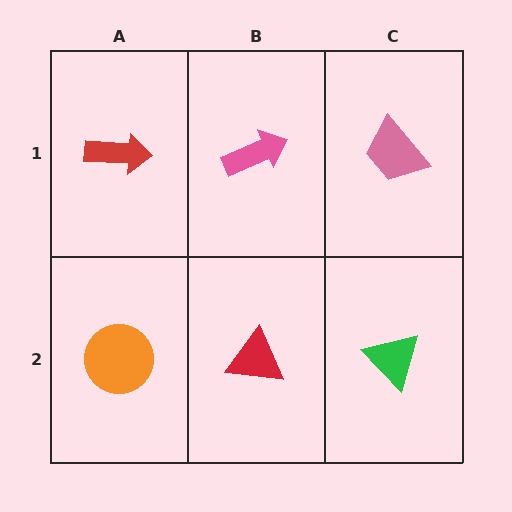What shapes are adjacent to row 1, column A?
An orange circle (row 2, column A), a pink arrow (row 1, column B).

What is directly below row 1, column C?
A green triangle.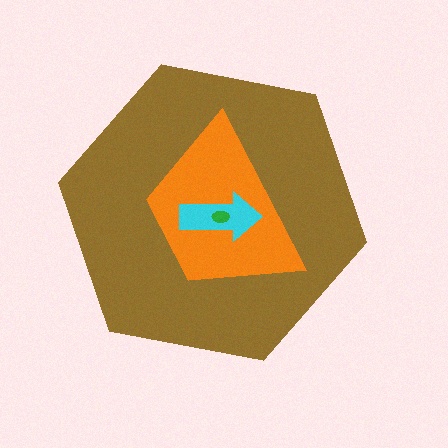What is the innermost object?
The green ellipse.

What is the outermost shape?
The brown hexagon.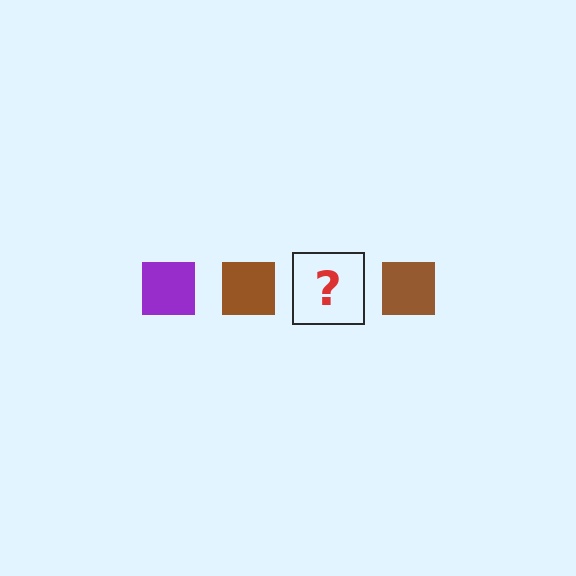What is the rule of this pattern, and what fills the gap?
The rule is that the pattern cycles through purple, brown squares. The gap should be filled with a purple square.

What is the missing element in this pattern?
The missing element is a purple square.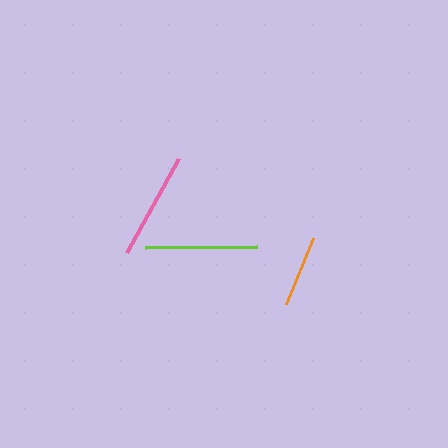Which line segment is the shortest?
The orange line is the shortest at approximately 71 pixels.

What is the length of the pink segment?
The pink segment is approximately 108 pixels long.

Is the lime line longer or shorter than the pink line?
The lime line is longer than the pink line.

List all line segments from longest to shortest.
From longest to shortest: lime, pink, orange.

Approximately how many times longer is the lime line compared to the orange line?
The lime line is approximately 1.6 times the length of the orange line.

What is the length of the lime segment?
The lime segment is approximately 113 pixels long.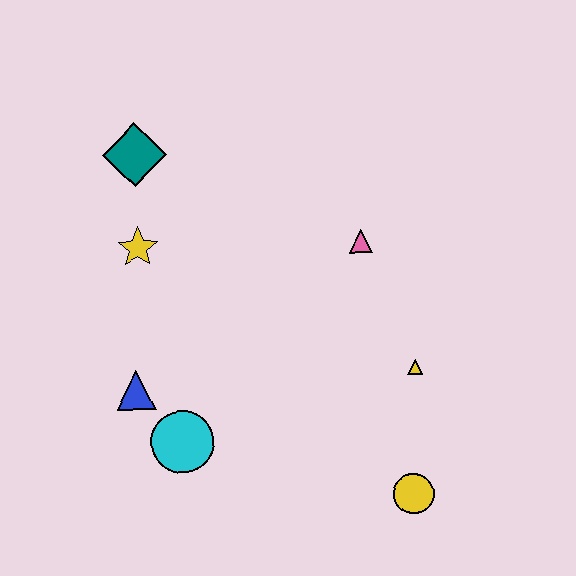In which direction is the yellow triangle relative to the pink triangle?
The yellow triangle is below the pink triangle.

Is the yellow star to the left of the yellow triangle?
Yes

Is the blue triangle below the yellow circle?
No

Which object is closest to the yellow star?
The teal diamond is closest to the yellow star.